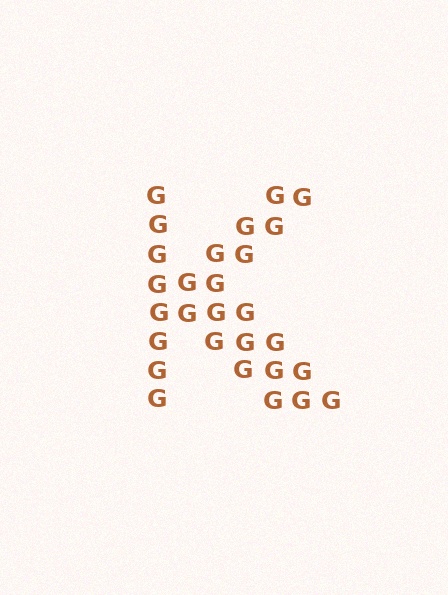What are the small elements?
The small elements are letter G's.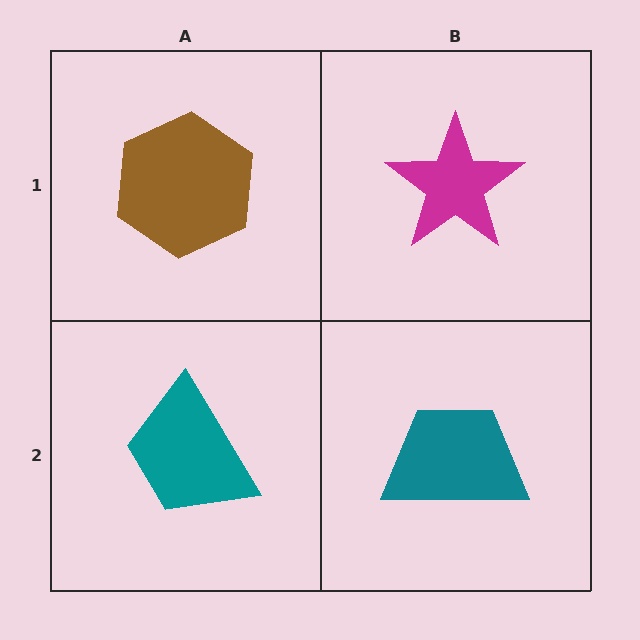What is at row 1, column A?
A brown hexagon.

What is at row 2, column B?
A teal trapezoid.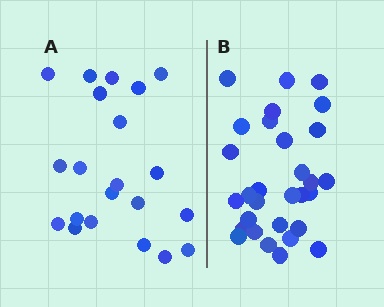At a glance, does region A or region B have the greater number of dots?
Region B (the right region) has more dots.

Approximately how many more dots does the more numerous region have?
Region B has roughly 8 or so more dots than region A.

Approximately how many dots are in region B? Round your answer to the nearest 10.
About 30 dots.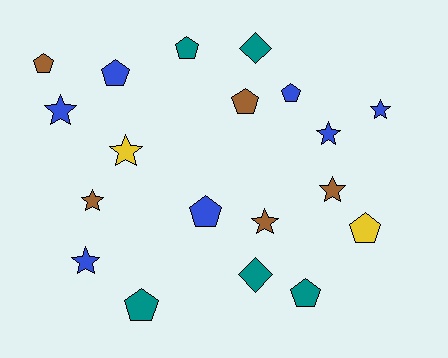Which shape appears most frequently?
Pentagon, with 9 objects.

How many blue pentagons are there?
There are 3 blue pentagons.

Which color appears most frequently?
Blue, with 7 objects.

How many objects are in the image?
There are 19 objects.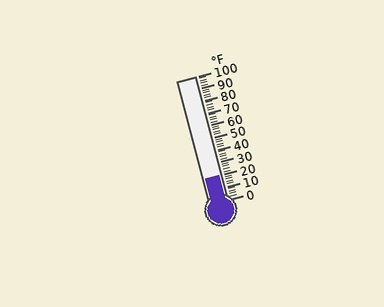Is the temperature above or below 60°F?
The temperature is below 60°F.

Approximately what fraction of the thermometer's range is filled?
The thermometer is filled to approximately 20% of its range.